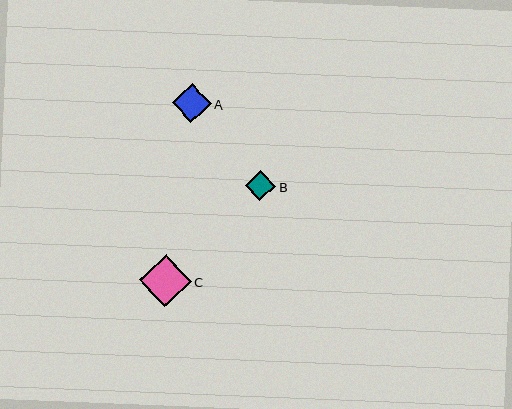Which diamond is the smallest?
Diamond B is the smallest with a size of approximately 30 pixels.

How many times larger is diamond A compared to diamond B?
Diamond A is approximately 1.3 times the size of diamond B.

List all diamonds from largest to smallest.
From largest to smallest: C, A, B.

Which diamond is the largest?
Diamond C is the largest with a size of approximately 52 pixels.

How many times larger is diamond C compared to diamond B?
Diamond C is approximately 1.7 times the size of diamond B.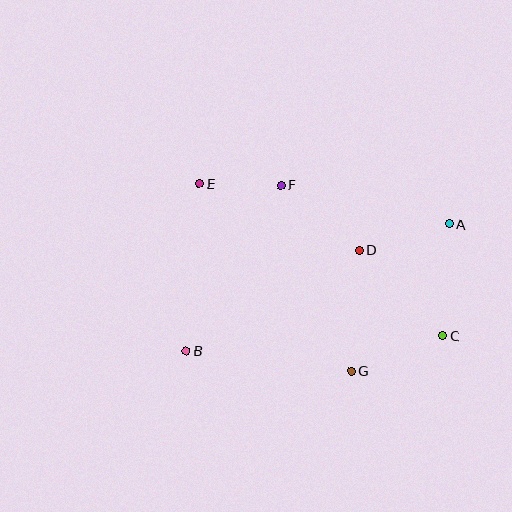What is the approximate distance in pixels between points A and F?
The distance between A and F is approximately 173 pixels.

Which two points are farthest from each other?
Points A and B are farthest from each other.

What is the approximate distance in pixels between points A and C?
The distance between A and C is approximately 112 pixels.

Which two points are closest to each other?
Points E and F are closest to each other.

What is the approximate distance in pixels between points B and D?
The distance between B and D is approximately 200 pixels.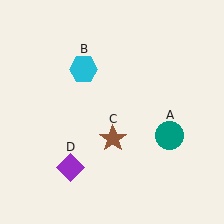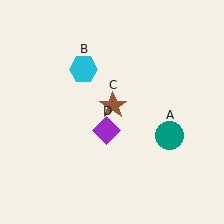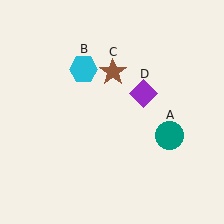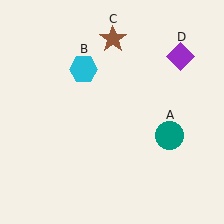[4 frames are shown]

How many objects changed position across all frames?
2 objects changed position: brown star (object C), purple diamond (object D).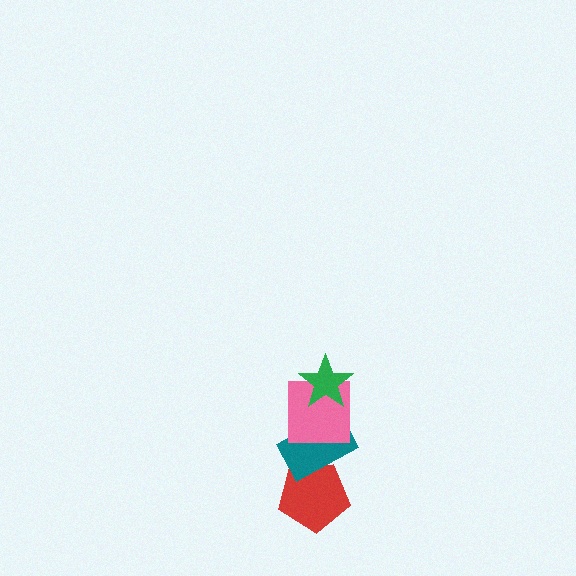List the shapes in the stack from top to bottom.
From top to bottom: the green star, the pink square, the teal rectangle, the red pentagon.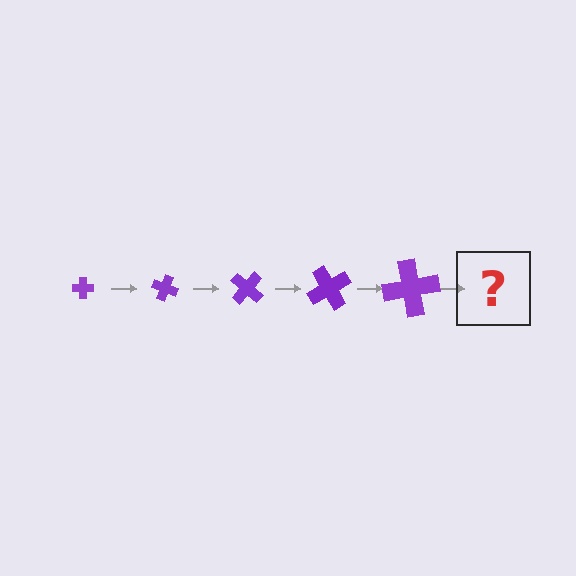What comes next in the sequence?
The next element should be a cross, larger than the previous one and rotated 100 degrees from the start.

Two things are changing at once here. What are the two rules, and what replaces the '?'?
The two rules are that the cross grows larger each step and it rotates 20 degrees each step. The '?' should be a cross, larger than the previous one and rotated 100 degrees from the start.